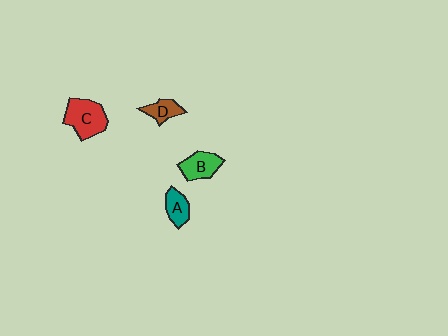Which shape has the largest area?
Shape C (red).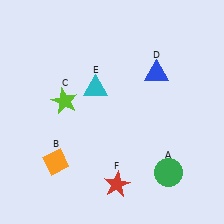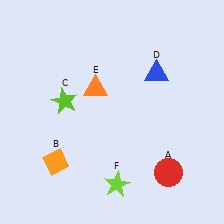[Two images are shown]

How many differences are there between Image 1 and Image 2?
There are 3 differences between the two images.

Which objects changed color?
A changed from green to red. E changed from cyan to orange. F changed from red to lime.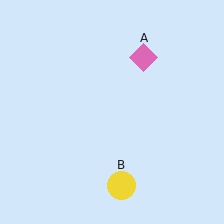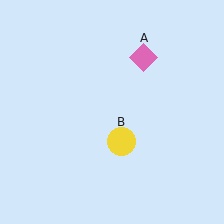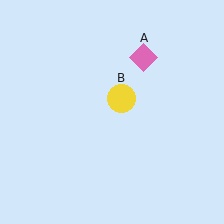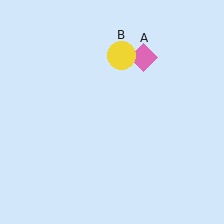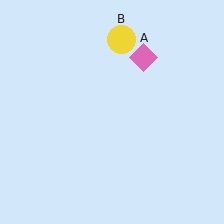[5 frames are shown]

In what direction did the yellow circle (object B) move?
The yellow circle (object B) moved up.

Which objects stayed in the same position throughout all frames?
Pink diamond (object A) remained stationary.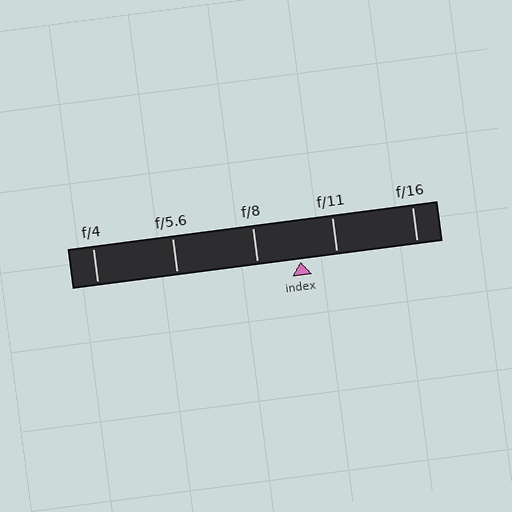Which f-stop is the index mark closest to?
The index mark is closest to f/11.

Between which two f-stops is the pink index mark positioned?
The index mark is between f/8 and f/11.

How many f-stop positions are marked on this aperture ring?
There are 5 f-stop positions marked.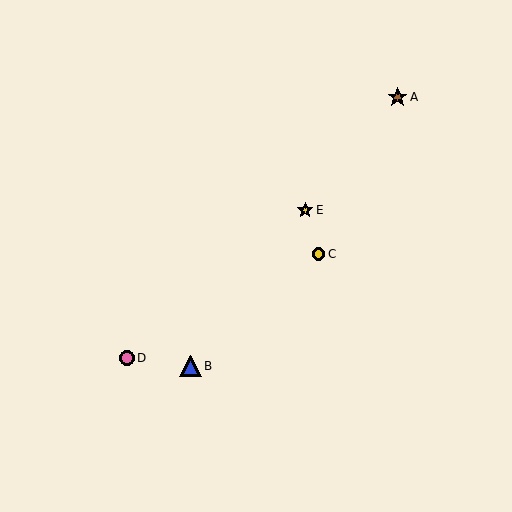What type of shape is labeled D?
Shape D is a pink circle.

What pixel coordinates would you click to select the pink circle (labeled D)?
Click at (127, 358) to select the pink circle D.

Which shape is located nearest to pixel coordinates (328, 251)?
The yellow circle (labeled C) at (319, 254) is nearest to that location.